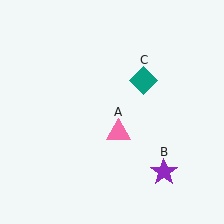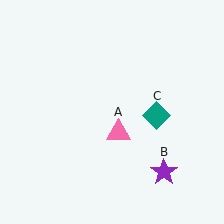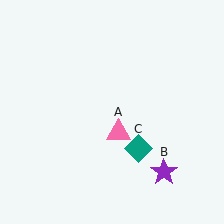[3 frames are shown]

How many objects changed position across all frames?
1 object changed position: teal diamond (object C).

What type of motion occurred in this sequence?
The teal diamond (object C) rotated clockwise around the center of the scene.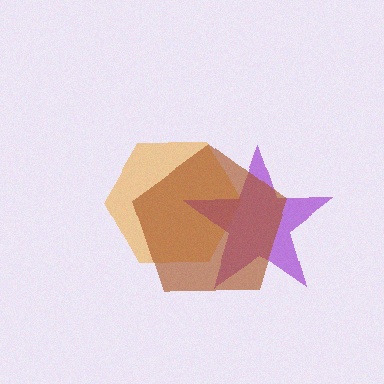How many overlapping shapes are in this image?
There are 3 overlapping shapes in the image.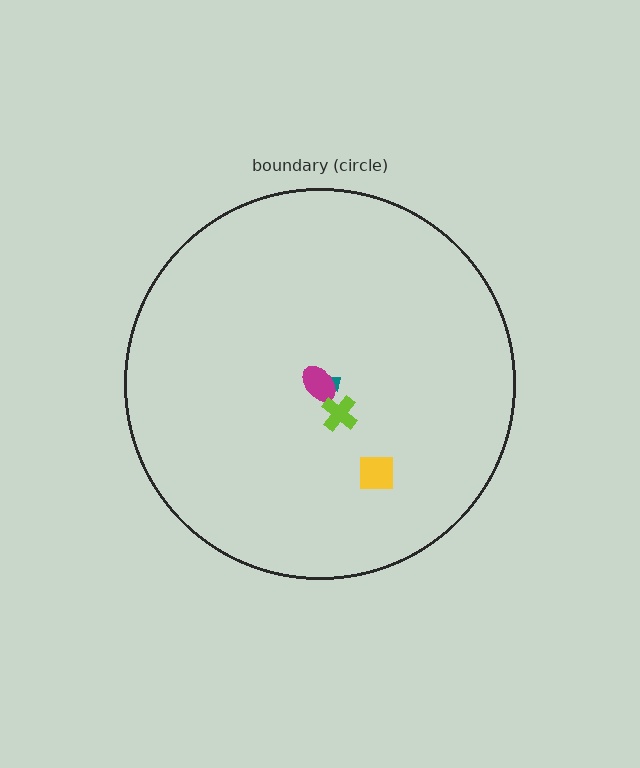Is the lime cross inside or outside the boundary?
Inside.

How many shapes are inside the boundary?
4 inside, 0 outside.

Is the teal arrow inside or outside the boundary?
Inside.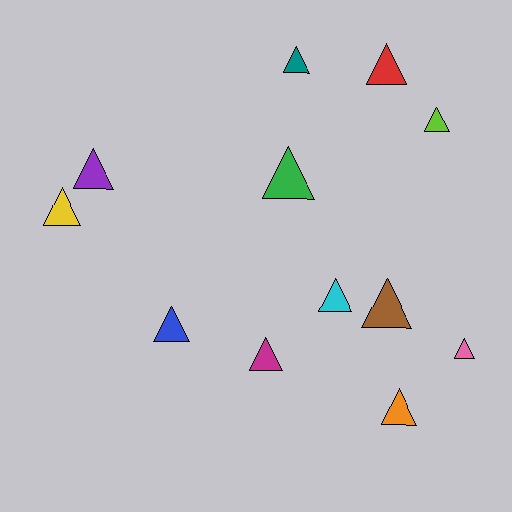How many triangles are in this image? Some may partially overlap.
There are 12 triangles.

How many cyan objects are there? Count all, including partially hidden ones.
There is 1 cyan object.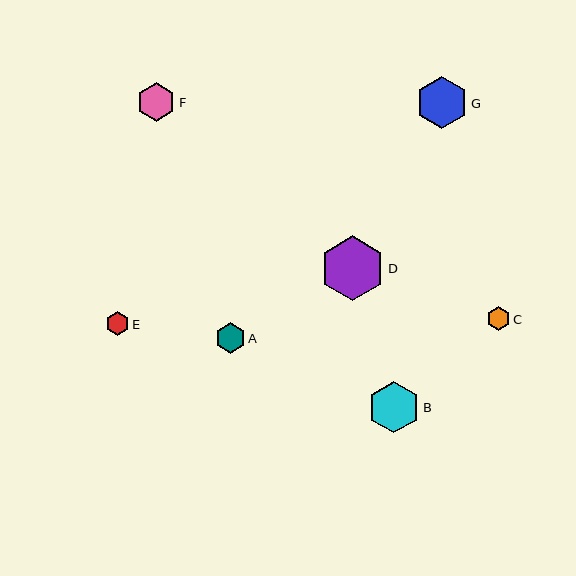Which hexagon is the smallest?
Hexagon E is the smallest with a size of approximately 23 pixels.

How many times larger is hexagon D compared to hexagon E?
Hexagon D is approximately 2.8 times the size of hexagon E.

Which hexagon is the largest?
Hexagon D is the largest with a size of approximately 65 pixels.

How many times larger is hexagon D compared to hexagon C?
Hexagon D is approximately 2.8 times the size of hexagon C.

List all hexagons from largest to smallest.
From largest to smallest: D, G, B, F, A, C, E.